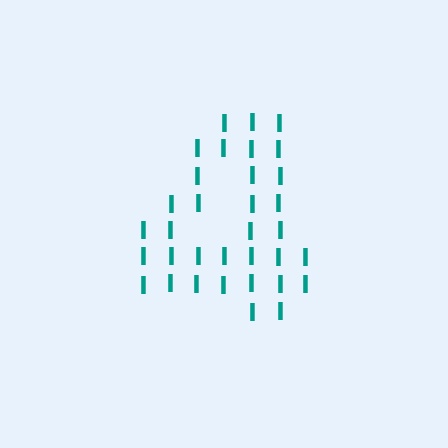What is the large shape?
The large shape is the digit 4.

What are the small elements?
The small elements are letter I's.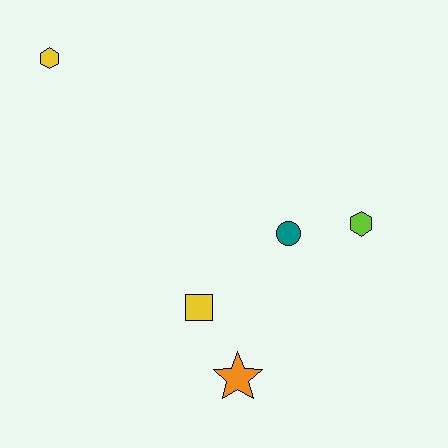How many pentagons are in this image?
There are no pentagons.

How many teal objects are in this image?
There is 1 teal object.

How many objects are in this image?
There are 5 objects.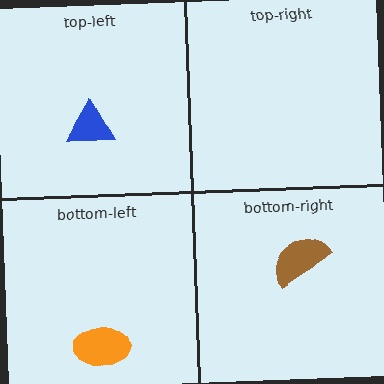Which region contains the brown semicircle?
The bottom-right region.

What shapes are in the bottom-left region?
The orange ellipse.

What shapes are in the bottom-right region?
The brown semicircle.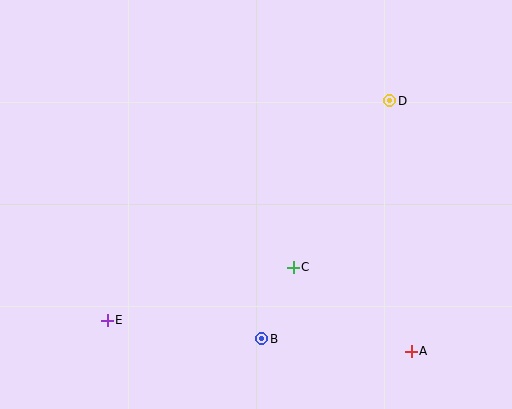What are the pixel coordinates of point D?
Point D is at (390, 101).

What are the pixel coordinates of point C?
Point C is at (293, 267).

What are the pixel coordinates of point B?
Point B is at (262, 339).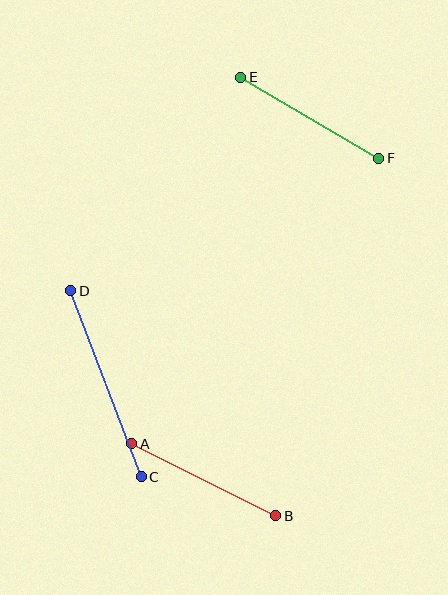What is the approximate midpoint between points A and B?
The midpoint is at approximately (204, 480) pixels.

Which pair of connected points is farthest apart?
Points C and D are farthest apart.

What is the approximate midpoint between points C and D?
The midpoint is at approximately (106, 384) pixels.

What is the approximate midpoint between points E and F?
The midpoint is at approximately (310, 118) pixels.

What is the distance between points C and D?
The distance is approximately 199 pixels.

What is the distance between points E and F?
The distance is approximately 160 pixels.